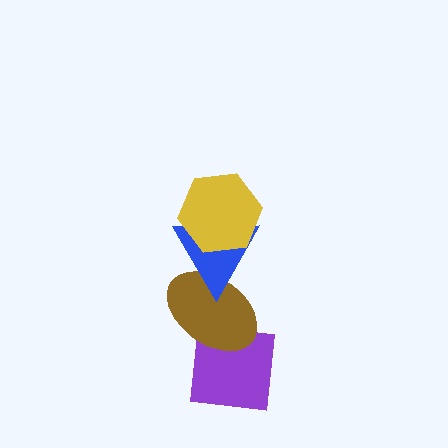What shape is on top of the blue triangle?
The yellow hexagon is on top of the blue triangle.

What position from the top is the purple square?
The purple square is 4th from the top.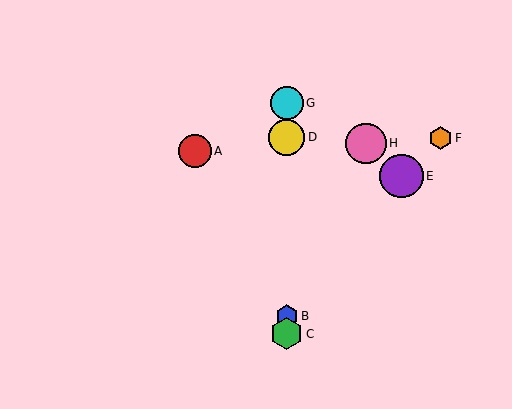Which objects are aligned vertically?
Objects B, C, D, G are aligned vertically.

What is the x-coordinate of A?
Object A is at x≈195.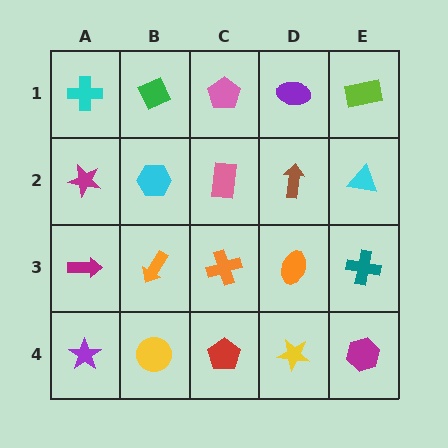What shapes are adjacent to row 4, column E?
A teal cross (row 3, column E), a yellow star (row 4, column D).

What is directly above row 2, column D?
A purple ellipse.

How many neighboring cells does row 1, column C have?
3.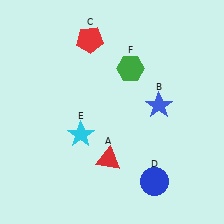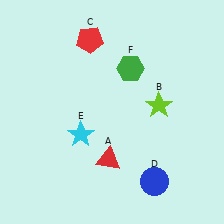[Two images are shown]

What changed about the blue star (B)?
In Image 1, B is blue. In Image 2, it changed to lime.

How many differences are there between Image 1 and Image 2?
There is 1 difference between the two images.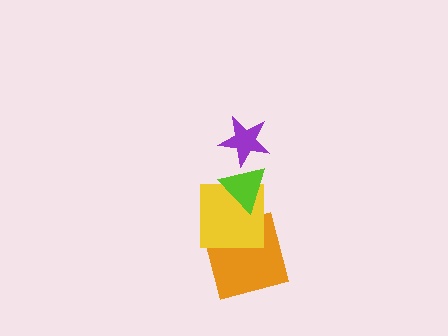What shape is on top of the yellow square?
The lime triangle is on top of the yellow square.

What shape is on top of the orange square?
The yellow square is on top of the orange square.